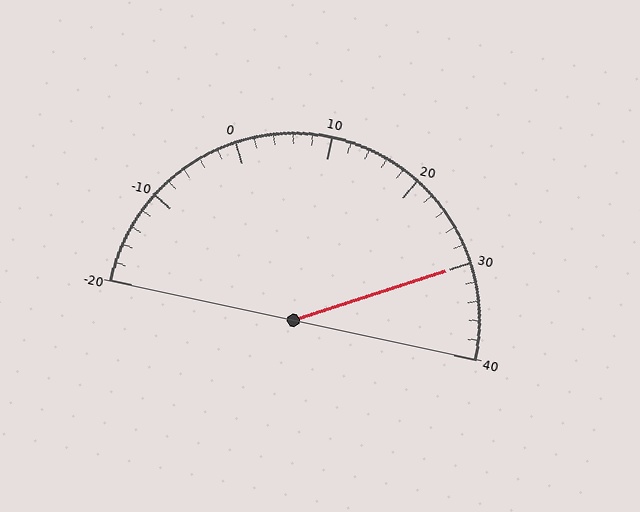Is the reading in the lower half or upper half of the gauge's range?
The reading is in the upper half of the range (-20 to 40).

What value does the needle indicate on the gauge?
The needle indicates approximately 30.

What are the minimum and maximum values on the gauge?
The gauge ranges from -20 to 40.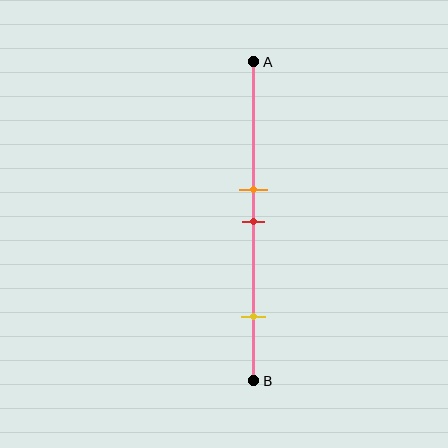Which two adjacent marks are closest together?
The orange and red marks are the closest adjacent pair.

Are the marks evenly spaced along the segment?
No, the marks are not evenly spaced.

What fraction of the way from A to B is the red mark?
The red mark is approximately 50% (0.5) of the way from A to B.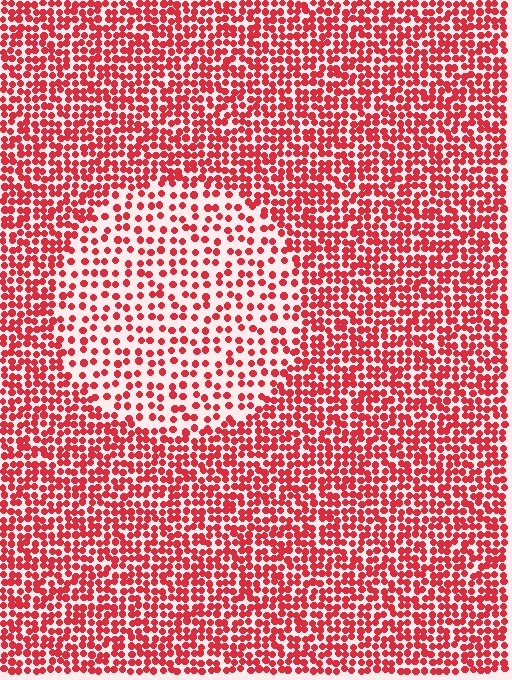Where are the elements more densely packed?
The elements are more densely packed outside the circle boundary.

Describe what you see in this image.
The image contains small red elements arranged at two different densities. A circle-shaped region is visible where the elements are less densely packed than the surrounding area.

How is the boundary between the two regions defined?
The boundary is defined by a change in element density (approximately 2.0x ratio). All elements are the same color, size, and shape.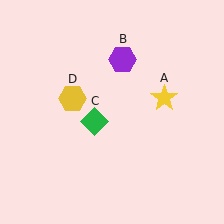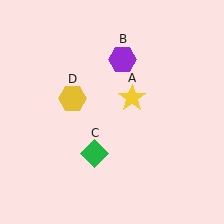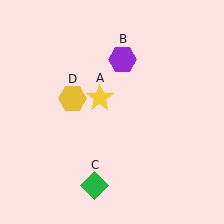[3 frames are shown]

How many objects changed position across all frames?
2 objects changed position: yellow star (object A), green diamond (object C).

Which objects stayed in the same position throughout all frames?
Purple hexagon (object B) and yellow hexagon (object D) remained stationary.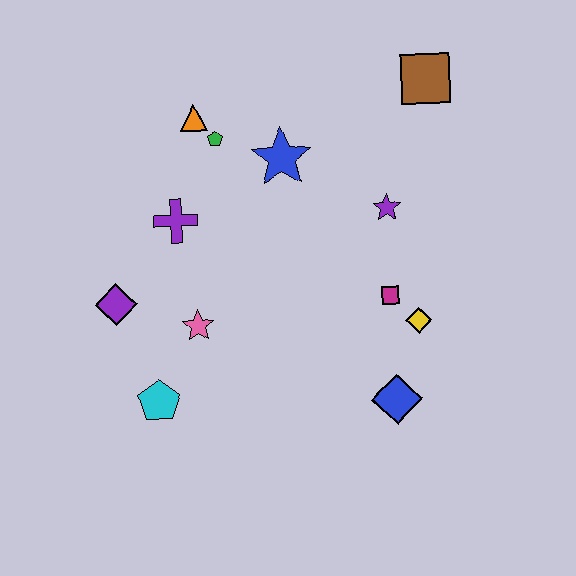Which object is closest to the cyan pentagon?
The pink star is closest to the cyan pentagon.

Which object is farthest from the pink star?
The brown square is farthest from the pink star.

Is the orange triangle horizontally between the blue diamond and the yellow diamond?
No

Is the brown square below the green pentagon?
No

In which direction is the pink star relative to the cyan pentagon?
The pink star is above the cyan pentagon.